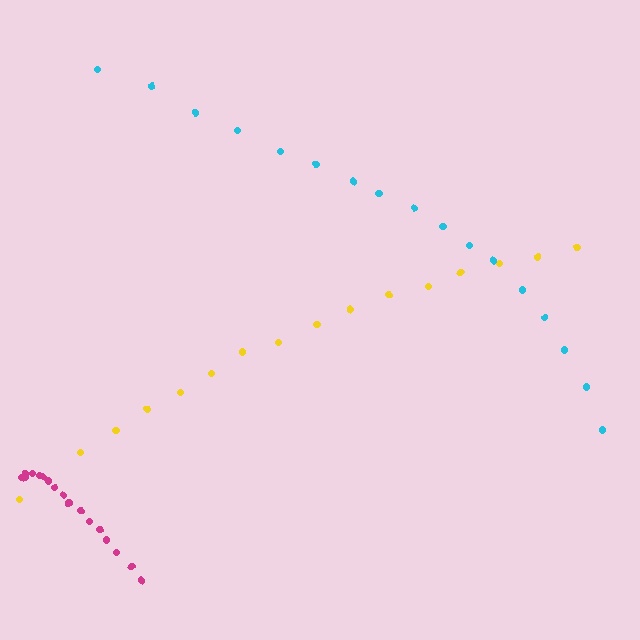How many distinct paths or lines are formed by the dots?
There are 3 distinct paths.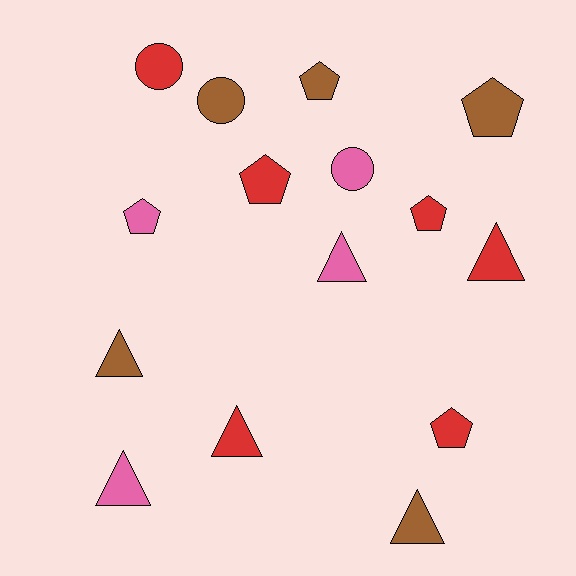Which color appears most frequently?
Red, with 6 objects.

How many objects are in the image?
There are 15 objects.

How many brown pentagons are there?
There are 2 brown pentagons.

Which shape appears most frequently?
Pentagon, with 6 objects.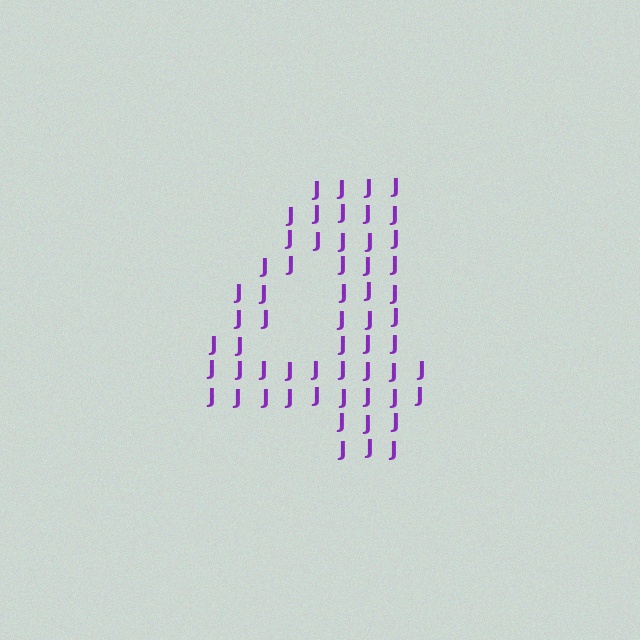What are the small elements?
The small elements are letter J's.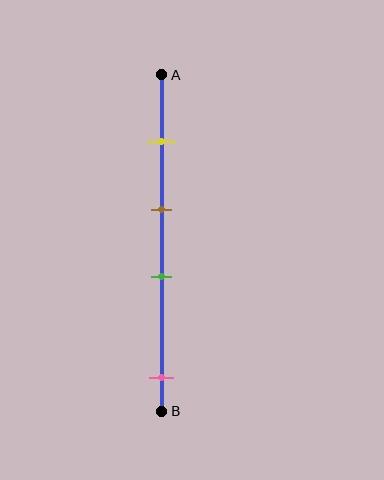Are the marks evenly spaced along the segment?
No, the marks are not evenly spaced.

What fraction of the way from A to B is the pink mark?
The pink mark is approximately 90% (0.9) of the way from A to B.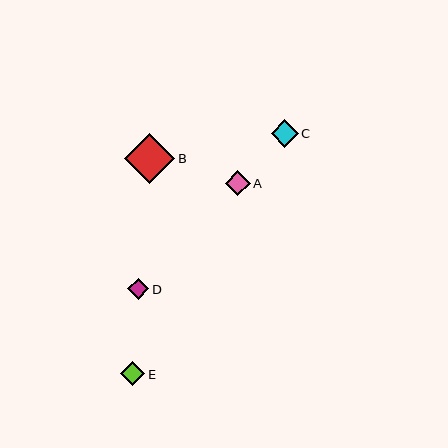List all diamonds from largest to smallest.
From largest to smallest: B, C, A, E, D.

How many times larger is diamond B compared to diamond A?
Diamond B is approximately 2.0 times the size of diamond A.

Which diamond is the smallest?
Diamond D is the smallest with a size of approximately 21 pixels.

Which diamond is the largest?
Diamond B is the largest with a size of approximately 50 pixels.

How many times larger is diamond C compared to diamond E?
Diamond C is approximately 1.1 times the size of diamond E.